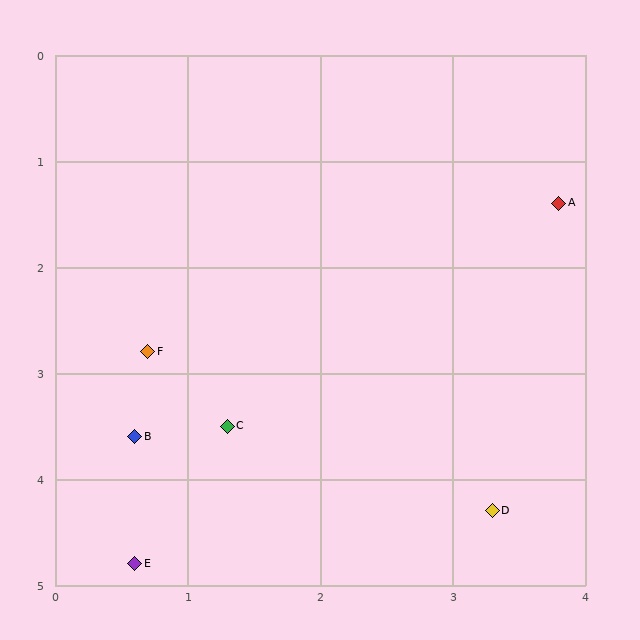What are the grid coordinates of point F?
Point F is at approximately (0.7, 2.8).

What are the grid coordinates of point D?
Point D is at approximately (3.3, 4.3).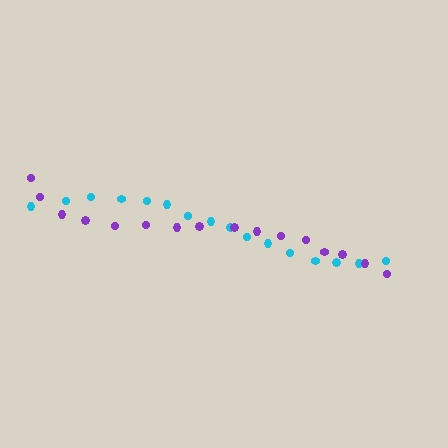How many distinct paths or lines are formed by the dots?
There are 2 distinct paths.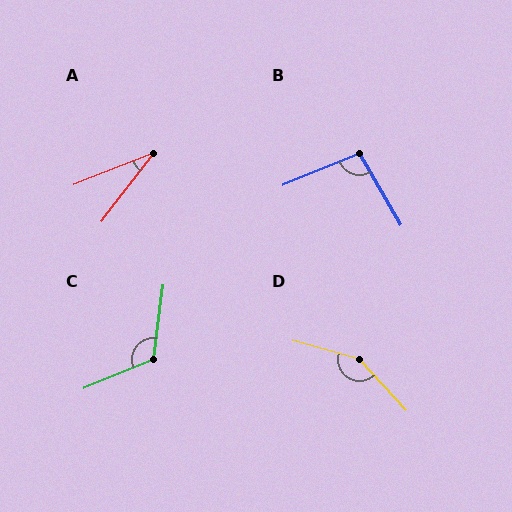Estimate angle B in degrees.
Approximately 97 degrees.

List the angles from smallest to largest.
A (31°), B (97°), C (120°), D (148°).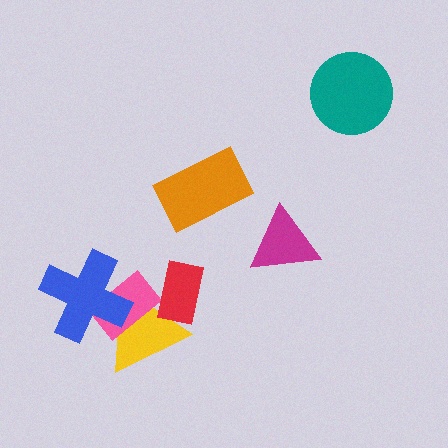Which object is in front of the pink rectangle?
The blue cross is in front of the pink rectangle.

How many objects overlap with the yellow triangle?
3 objects overlap with the yellow triangle.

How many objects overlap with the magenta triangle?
0 objects overlap with the magenta triangle.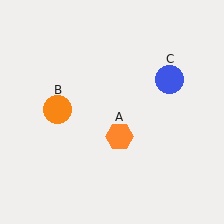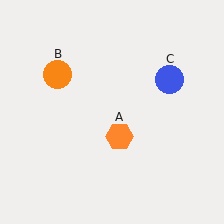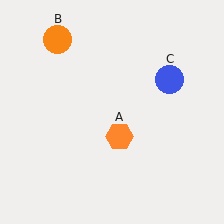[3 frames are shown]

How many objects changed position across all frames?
1 object changed position: orange circle (object B).